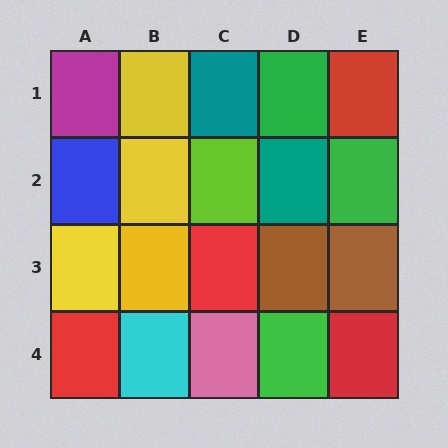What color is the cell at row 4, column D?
Green.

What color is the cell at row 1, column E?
Red.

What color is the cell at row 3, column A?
Yellow.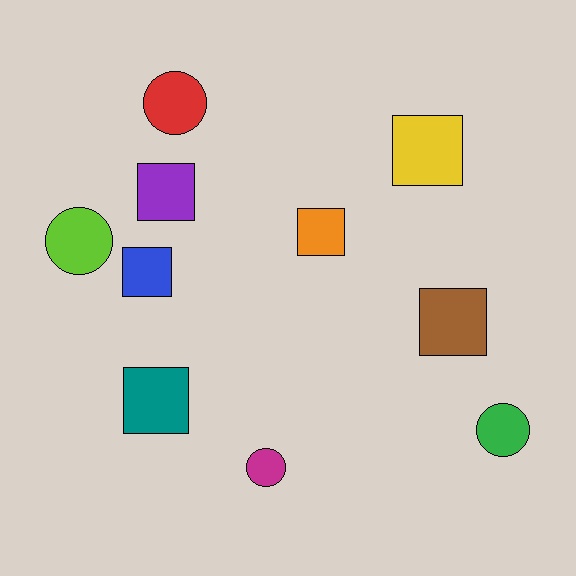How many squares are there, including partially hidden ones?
There are 6 squares.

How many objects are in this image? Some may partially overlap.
There are 10 objects.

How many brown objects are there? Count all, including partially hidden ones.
There is 1 brown object.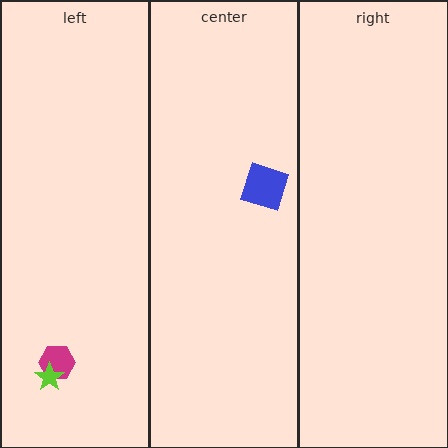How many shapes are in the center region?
1.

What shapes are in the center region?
The blue square.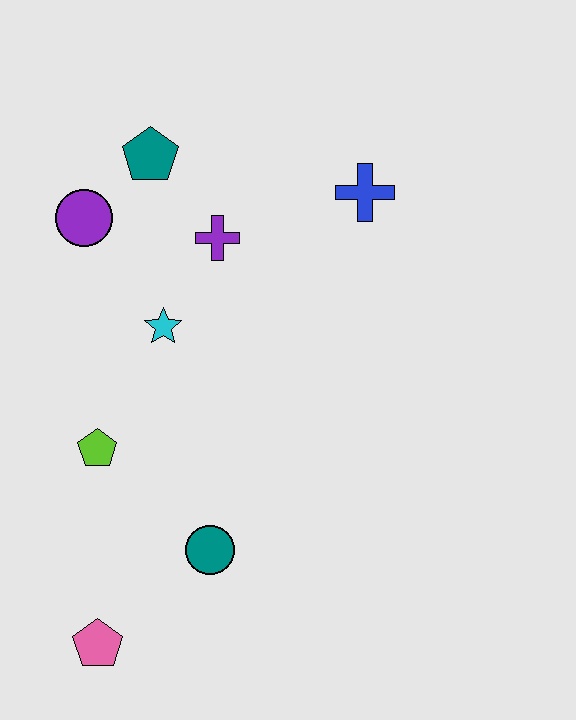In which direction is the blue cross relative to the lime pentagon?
The blue cross is to the right of the lime pentagon.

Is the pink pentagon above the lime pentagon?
No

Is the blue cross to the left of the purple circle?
No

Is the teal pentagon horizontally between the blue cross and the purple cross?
No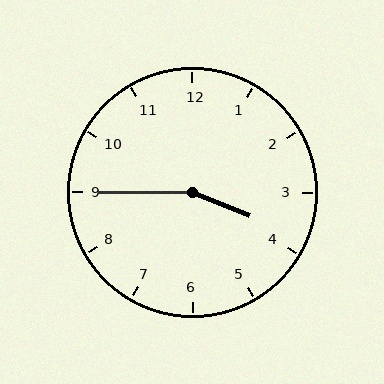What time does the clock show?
3:45.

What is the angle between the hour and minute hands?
Approximately 158 degrees.